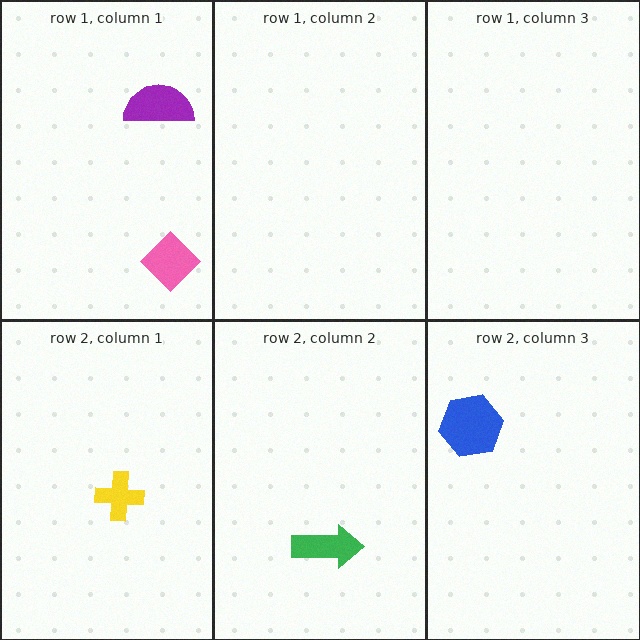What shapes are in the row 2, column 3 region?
The blue hexagon.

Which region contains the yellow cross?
The row 2, column 1 region.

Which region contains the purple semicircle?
The row 1, column 1 region.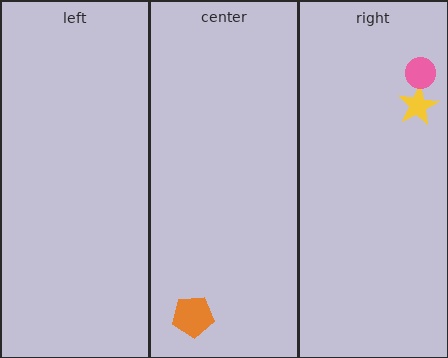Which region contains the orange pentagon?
The center region.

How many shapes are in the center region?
1.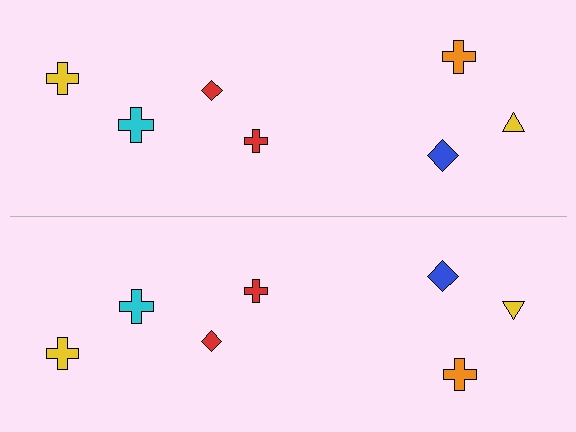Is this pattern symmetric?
Yes, this pattern has bilateral (reflection) symmetry.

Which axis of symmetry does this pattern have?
The pattern has a horizontal axis of symmetry running through the center of the image.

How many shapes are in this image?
There are 14 shapes in this image.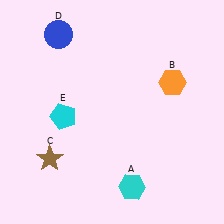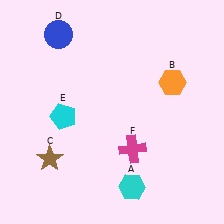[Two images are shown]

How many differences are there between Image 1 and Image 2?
There is 1 difference between the two images.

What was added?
A magenta cross (F) was added in Image 2.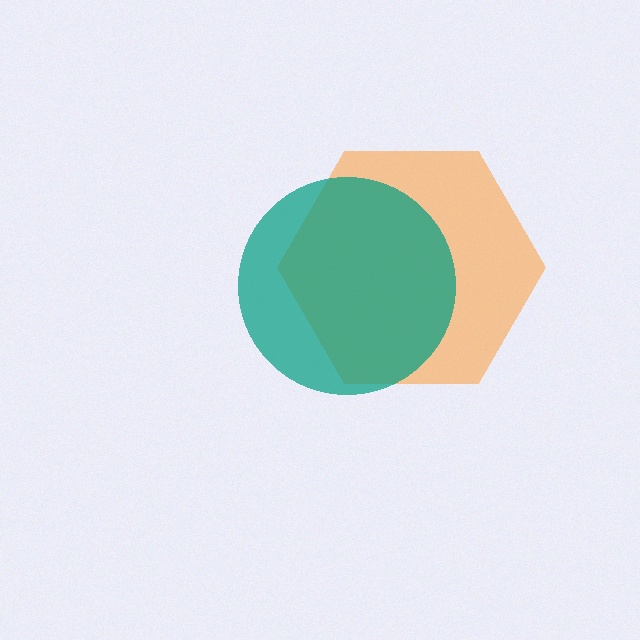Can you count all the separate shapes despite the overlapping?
Yes, there are 2 separate shapes.